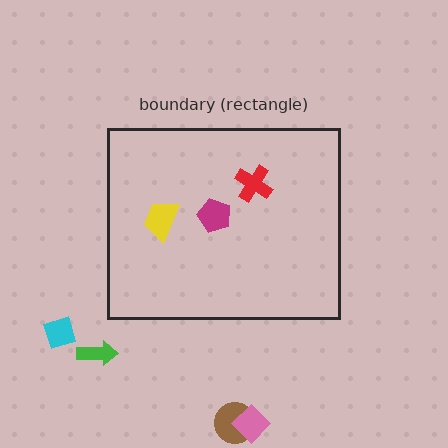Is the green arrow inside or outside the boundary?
Outside.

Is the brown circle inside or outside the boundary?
Outside.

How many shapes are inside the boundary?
3 inside, 4 outside.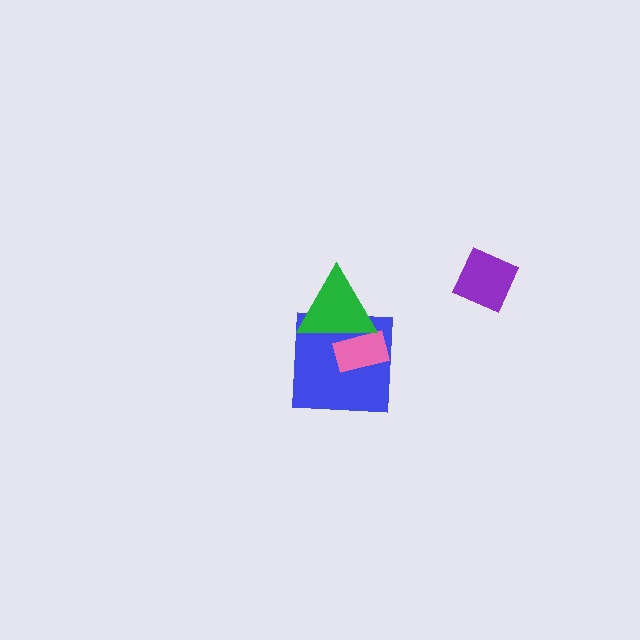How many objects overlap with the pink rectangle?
2 objects overlap with the pink rectangle.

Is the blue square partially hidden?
Yes, it is partially covered by another shape.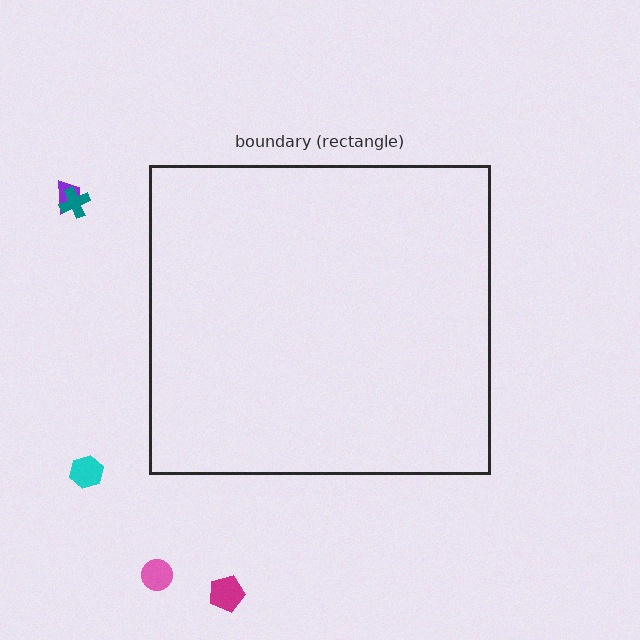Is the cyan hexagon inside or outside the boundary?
Outside.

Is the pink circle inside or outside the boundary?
Outside.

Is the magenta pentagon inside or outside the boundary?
Outside.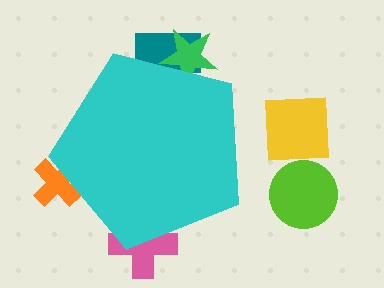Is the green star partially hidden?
Yes, the green star is partially hidden behind the cyan pentagon.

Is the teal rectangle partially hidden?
Yes, the teal rectangle is partially hidden behind the cyan pentagon.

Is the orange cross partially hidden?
Yes, the orange cross is partially hidden behind the cyan pentagon.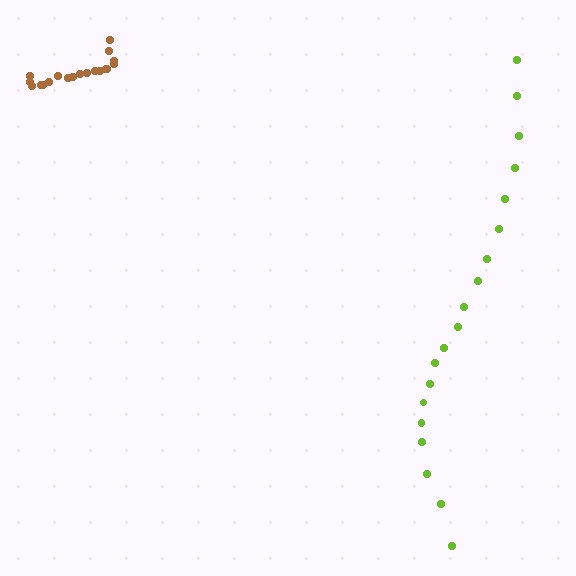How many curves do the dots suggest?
There are 2 distinct paths.